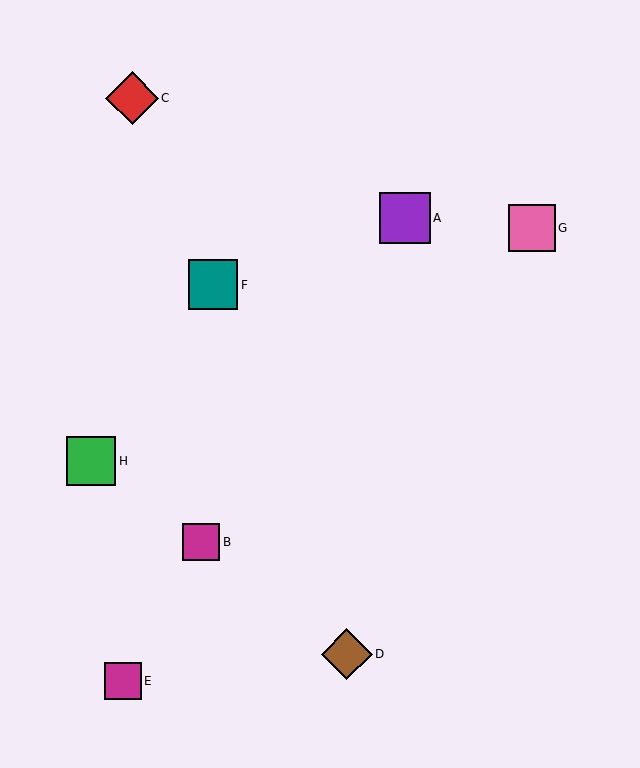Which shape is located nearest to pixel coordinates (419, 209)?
The purple square (labeled A) at (405, 218) is nearest to that location.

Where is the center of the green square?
The center of the green square is at (91, 461).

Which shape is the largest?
The red diamond (labeled C) is the largest.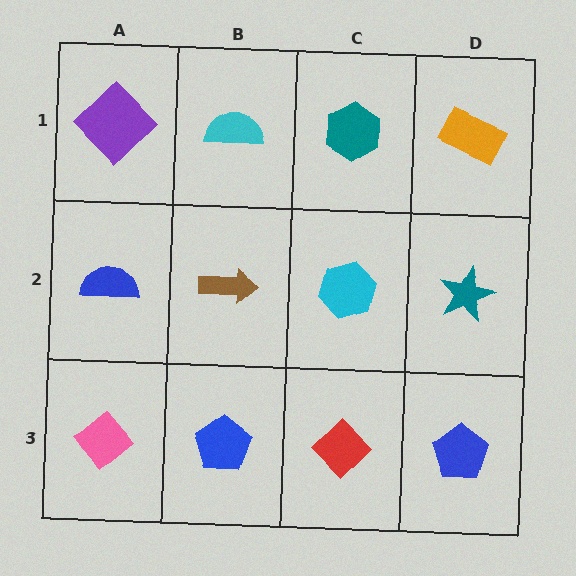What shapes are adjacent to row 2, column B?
A cyan semicircle (row 1, column B), a blue pentagon (row 3, column B), a blue semicircle (row 2, column A), a cyan hexagon (row 2, column C).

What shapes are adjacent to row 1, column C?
A cyan hexagon (row 2, column C), a cyan semicircle (row 1, column B), an orange rectangle (row 1, column D).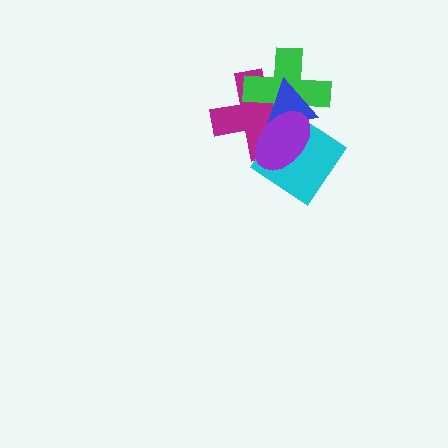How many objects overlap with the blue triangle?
4 objects overlap with the blue triangle.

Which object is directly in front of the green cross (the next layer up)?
The cyan diamond is directly in front of the green cross.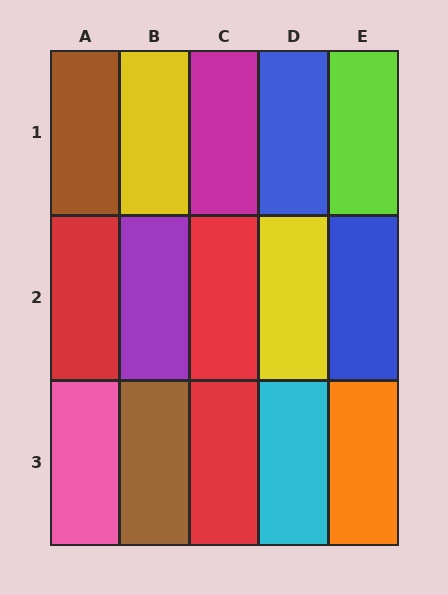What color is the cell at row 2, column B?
Purple.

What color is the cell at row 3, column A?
Pink.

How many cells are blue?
2 cells are blue.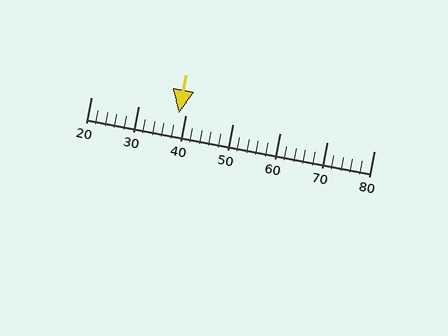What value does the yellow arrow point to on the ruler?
The yellow arrow points to approximately 39.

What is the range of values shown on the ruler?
The ruler shows values from 20 to 80.